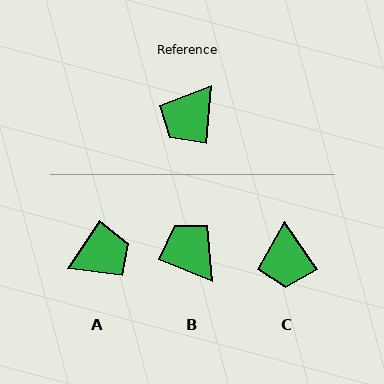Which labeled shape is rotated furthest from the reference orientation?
A, about 152 degrees away.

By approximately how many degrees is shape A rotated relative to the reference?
Approximately 152 degrees counter-clockwise.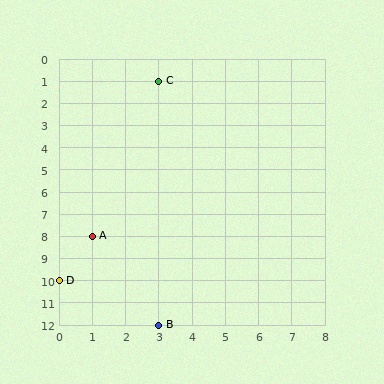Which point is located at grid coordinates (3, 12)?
Point B is at (3, 12).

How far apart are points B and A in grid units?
Points B and A are 2 columns and 4 rows apart (about 4.5 grid units diagonally).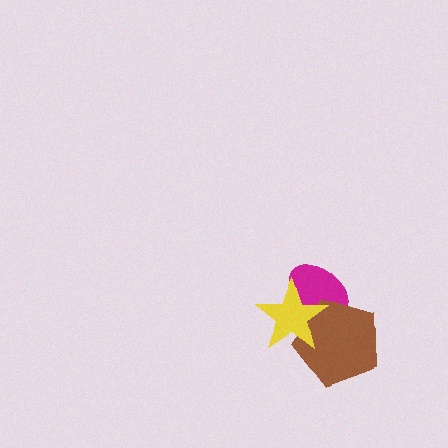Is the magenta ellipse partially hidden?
Yes, it is partially covered by another shape.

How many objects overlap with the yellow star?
2 objects overlap with the yellow star.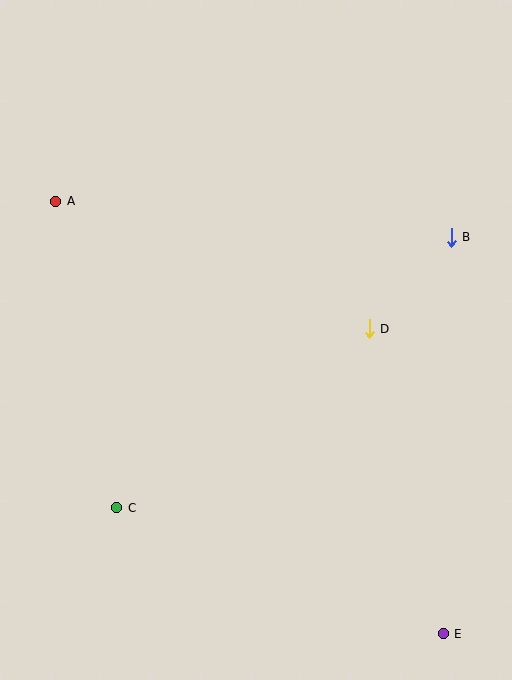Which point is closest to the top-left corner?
Point A is closest to the top-left corner.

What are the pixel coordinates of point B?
Point B is at (451, 237).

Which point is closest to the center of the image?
Point D at (369, 329) is closest to the center.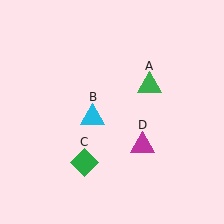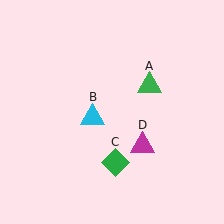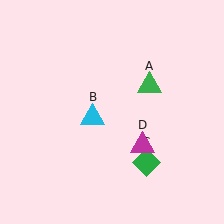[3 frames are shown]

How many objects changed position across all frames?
1 object changed position: green diamond (object C).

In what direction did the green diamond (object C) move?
The green diamond (object C) moved right.